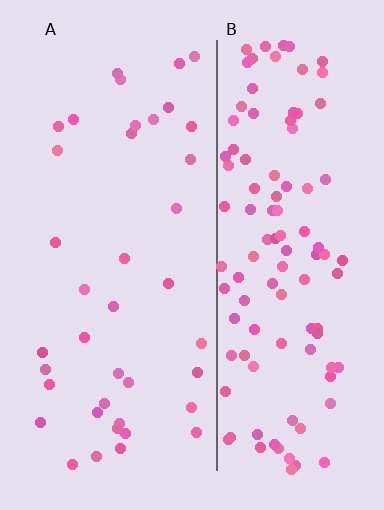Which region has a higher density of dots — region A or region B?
B (the right).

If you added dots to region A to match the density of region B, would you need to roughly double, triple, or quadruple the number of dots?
Approximately triple.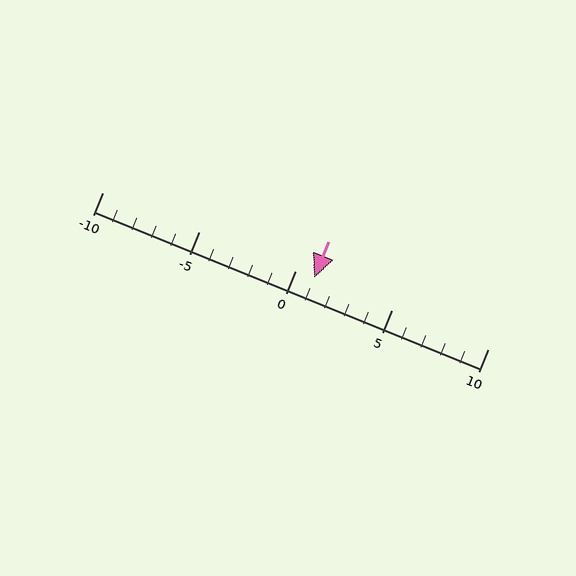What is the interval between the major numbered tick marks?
The major tick marks are spaced 5 units apart.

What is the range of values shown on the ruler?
The ruler shows values from -10 to 10.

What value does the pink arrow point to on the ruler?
The pink arrow points to approximately 1.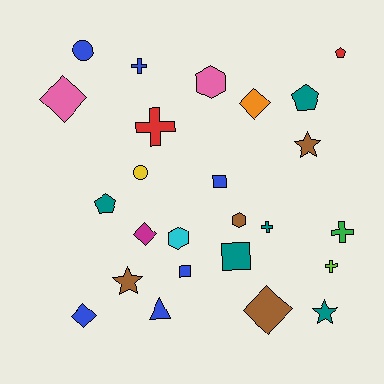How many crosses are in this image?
There are 5 crosses.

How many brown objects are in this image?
There are 4 brown objects.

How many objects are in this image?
There are 25 objects.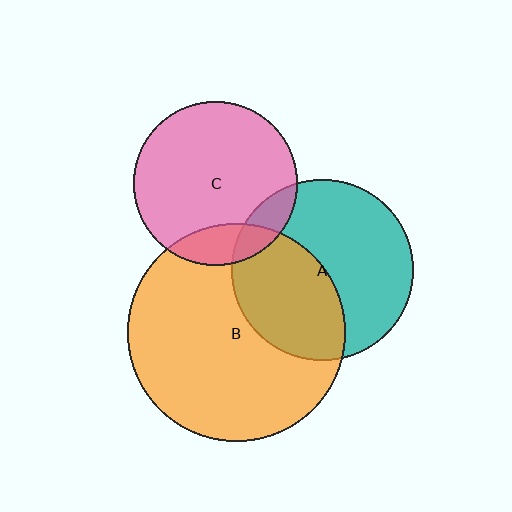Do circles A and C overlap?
Yes.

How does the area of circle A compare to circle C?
Approximately 1.2 times.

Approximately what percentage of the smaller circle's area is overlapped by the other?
Approximately 10%.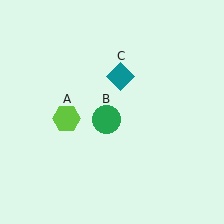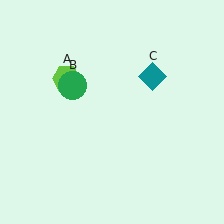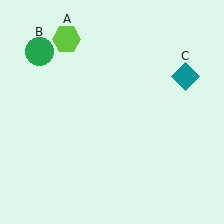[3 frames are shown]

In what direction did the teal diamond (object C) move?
The teal diamond (object C) moved right.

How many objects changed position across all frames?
3 objects changed position: lime hexagon (object A), green circle (object B), teal diamond (object C).